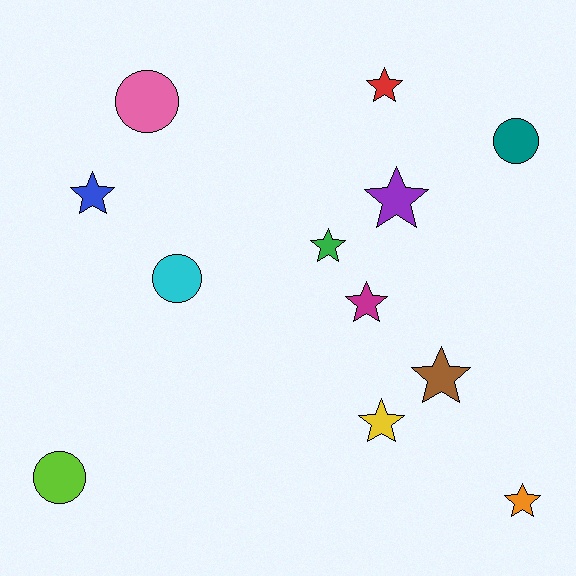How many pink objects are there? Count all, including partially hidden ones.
There is 1 pink object.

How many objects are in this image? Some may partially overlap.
There are 12 objects.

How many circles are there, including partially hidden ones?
There are 4 circles.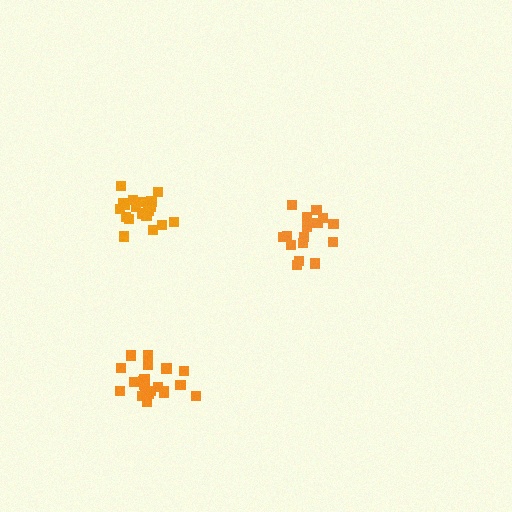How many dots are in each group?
Group 1: 16 dots, Group 2: 20 dots, Group 3: 21 dots (57 total).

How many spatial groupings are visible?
There are 3 spatial groupings.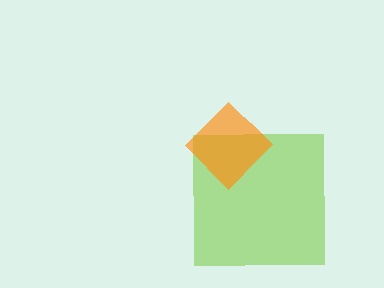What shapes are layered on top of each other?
The layered shapes are: a lime square, an orange diamond.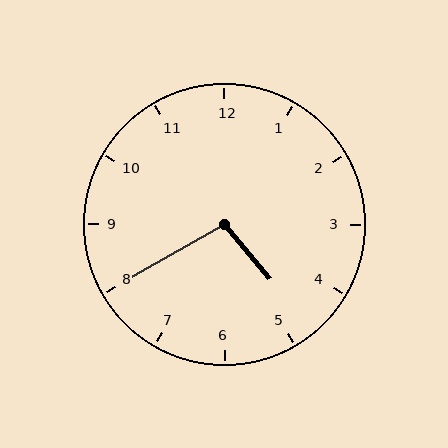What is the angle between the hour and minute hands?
Approximately 100 degrees.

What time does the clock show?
4:40.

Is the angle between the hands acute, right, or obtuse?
It is obtuse.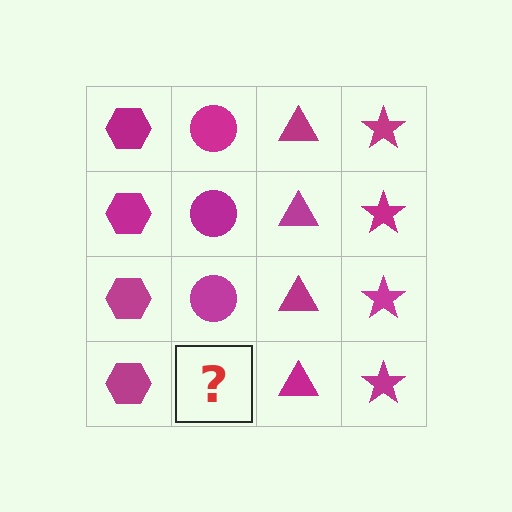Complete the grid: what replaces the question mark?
The question mark should be replaced with a magenta circle.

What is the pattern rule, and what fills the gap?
The rule is that each column has a consistent shape. The gap should be filled with a magenta circle.